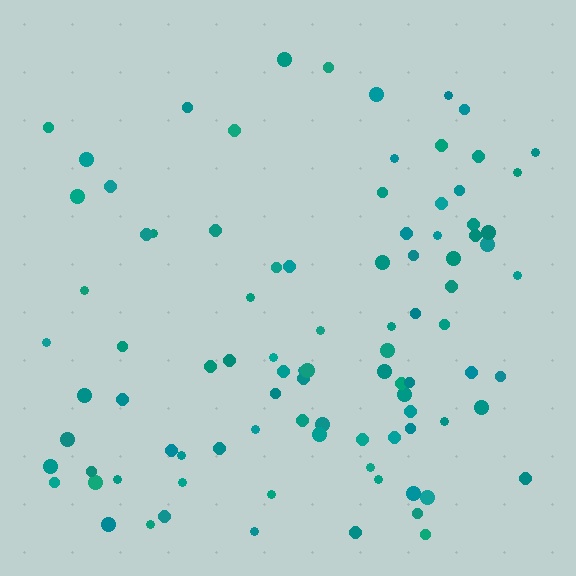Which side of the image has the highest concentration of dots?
The bottom.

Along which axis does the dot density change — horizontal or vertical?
Vertical.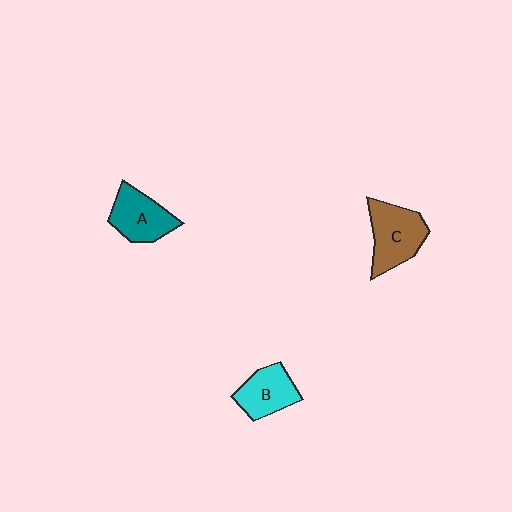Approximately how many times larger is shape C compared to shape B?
Approximately 1.3 times.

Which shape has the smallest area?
Shape B (cyan).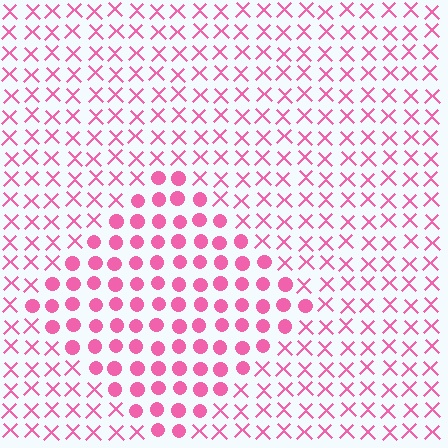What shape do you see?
I see a diamond.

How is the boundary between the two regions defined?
The boundary is defined by a change in element shape: circles inside vs. X marks outside. All elements share the same color and spacing.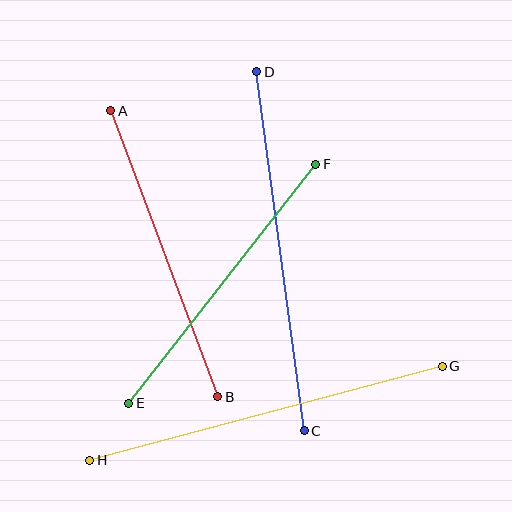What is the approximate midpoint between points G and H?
The midpoint is at approximately (266, 413) pixels.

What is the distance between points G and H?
The distance is approximately 365 pixels.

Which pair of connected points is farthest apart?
Points G and H are farthest apart.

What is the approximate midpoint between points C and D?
The midpoint is at approximately (280, 251) pixels.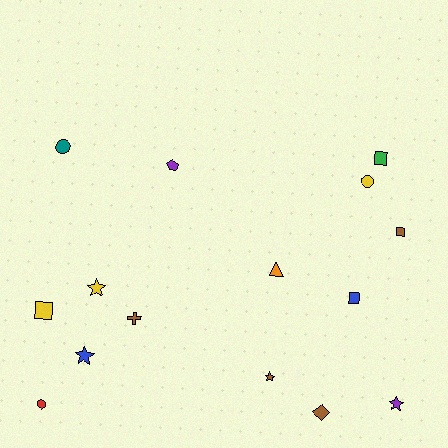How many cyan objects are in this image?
There are no cyan objects.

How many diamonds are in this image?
There is 1 diamond.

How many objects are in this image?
There are 15 objects.